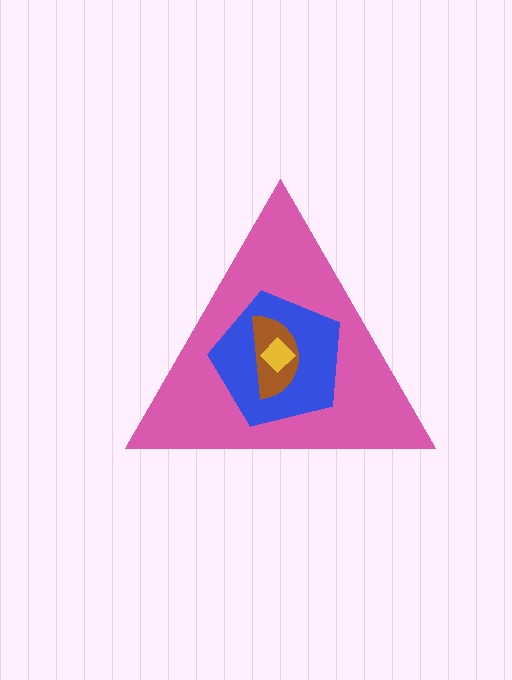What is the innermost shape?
The yellow diamond.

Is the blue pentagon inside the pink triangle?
Yes.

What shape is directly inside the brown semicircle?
The yellow diamond.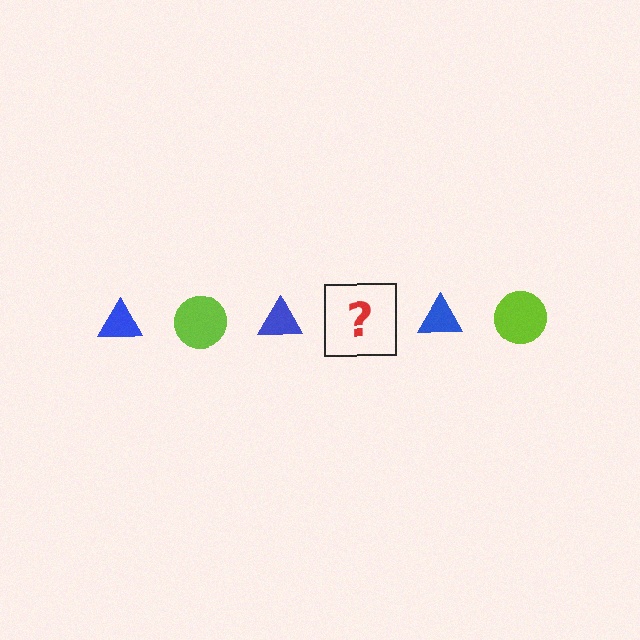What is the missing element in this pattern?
The missing element is a lime circle.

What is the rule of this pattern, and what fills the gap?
The rule is that the pattern alternates between blue triangle and lime circle. The gap should be filled with a lime circle.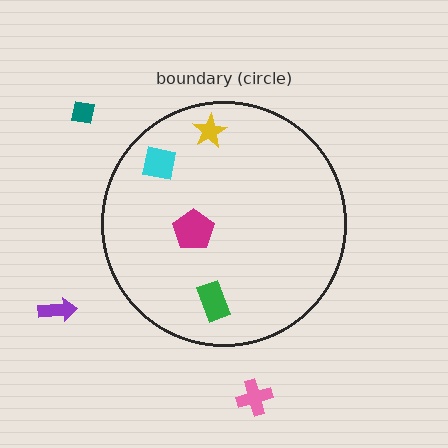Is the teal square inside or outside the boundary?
Outside.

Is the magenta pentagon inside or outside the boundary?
Inside.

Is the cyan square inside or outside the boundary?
Inside.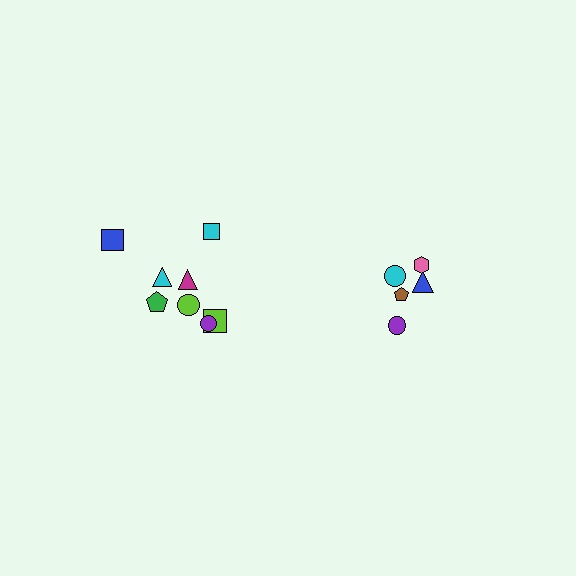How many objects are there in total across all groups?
There are 13 objects.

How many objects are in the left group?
There are 8 objects.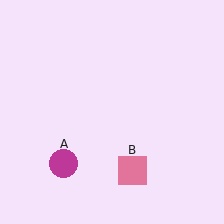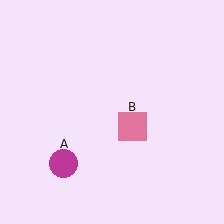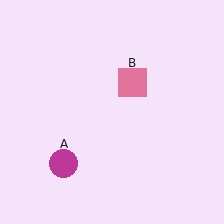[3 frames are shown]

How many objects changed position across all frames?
1 object changed position: pink square (object B).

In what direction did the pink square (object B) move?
The pink square (object B) moved up.